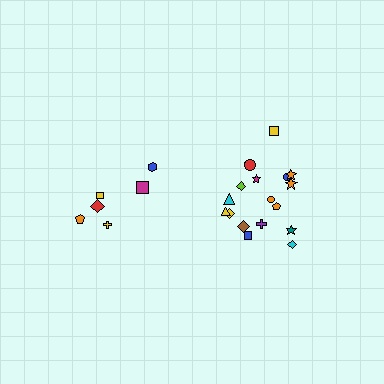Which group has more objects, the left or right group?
The right group.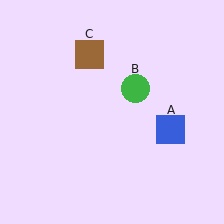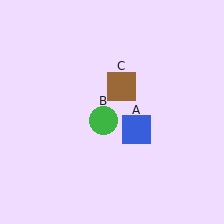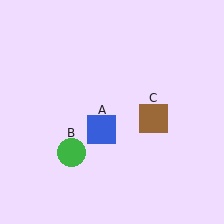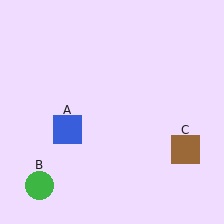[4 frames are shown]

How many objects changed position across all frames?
3 objects changed position: blue square (object A), green circle (object B), brown square (object C).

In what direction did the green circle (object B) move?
The green circle (object B) moved down and to the left.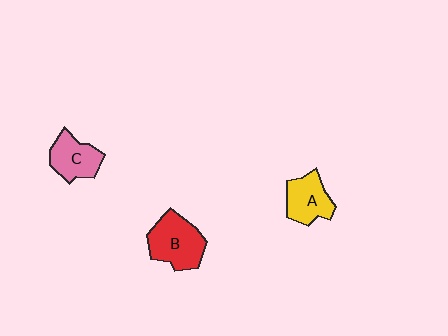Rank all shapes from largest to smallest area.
From largest to smallest: B (red), A (yellow), C (pink).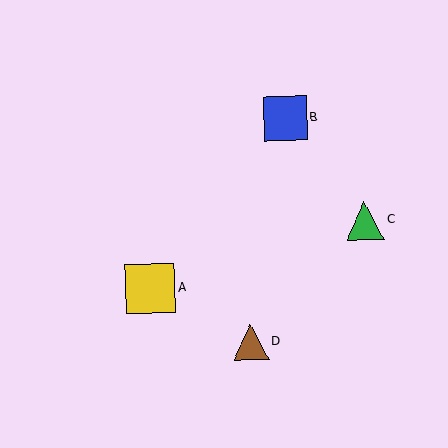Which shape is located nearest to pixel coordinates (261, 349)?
The brown triangle (labeled D) at (251, 342) is nearest to that location.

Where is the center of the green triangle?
The center of the green triangle is at (365, 221).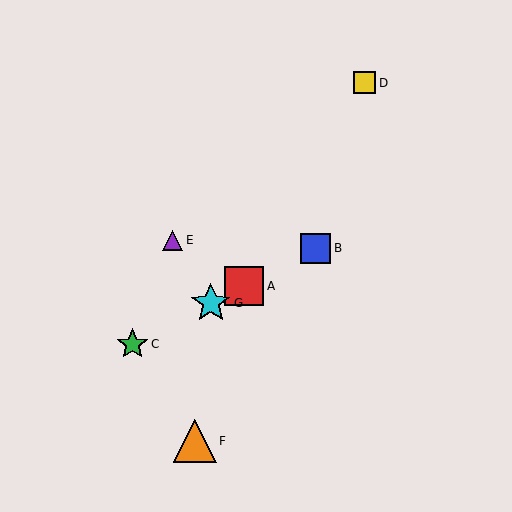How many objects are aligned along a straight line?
4 objects (A, B, C, G) are aligned along a straight line.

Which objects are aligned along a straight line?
Objects A, B, C, G are aligned along a straight line.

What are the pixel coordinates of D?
Object D is at (365, 83).